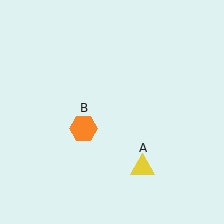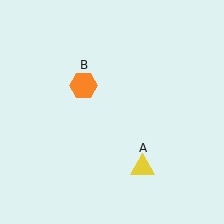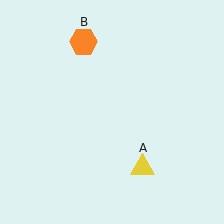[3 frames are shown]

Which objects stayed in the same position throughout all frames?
Yellow triangle (object A) remained stationary.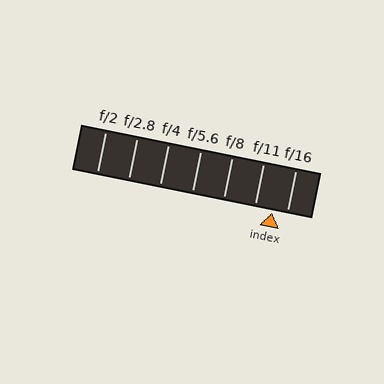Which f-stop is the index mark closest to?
The index mark is closest to f/16.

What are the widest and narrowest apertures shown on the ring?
The widest aperture shown is f/2 and the narrowest is f/16.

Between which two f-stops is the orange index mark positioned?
The index mark is between f/11 and f/16.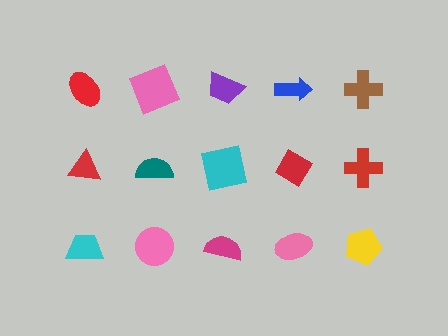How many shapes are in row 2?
5 shapes.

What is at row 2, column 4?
A red diamond.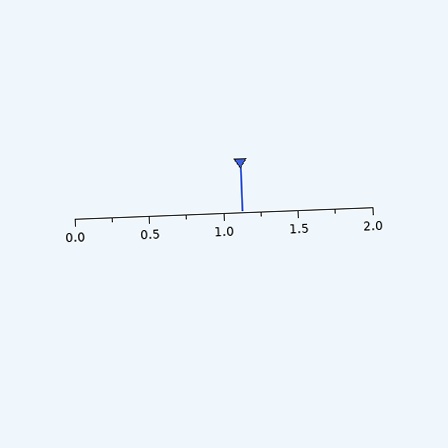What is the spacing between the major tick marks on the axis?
The major ticks are spaced 0.5 apart.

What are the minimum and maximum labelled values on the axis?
The axis runs from 0.0 to 2.0.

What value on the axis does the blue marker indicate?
The marker indicates approximately 1.12.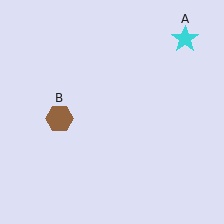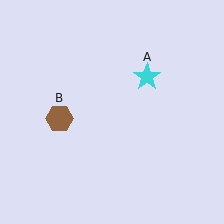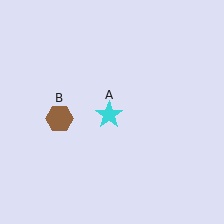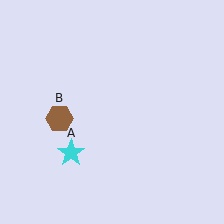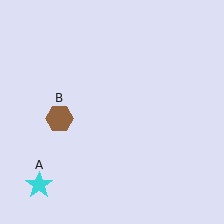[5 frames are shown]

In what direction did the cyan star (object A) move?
The cyan star (object A) moved down and to the left.